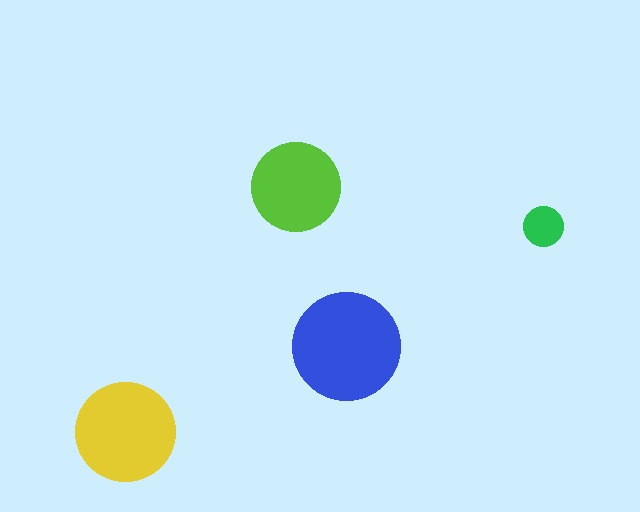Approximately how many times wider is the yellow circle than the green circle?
About 2.5 times wider.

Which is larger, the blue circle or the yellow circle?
The blue one.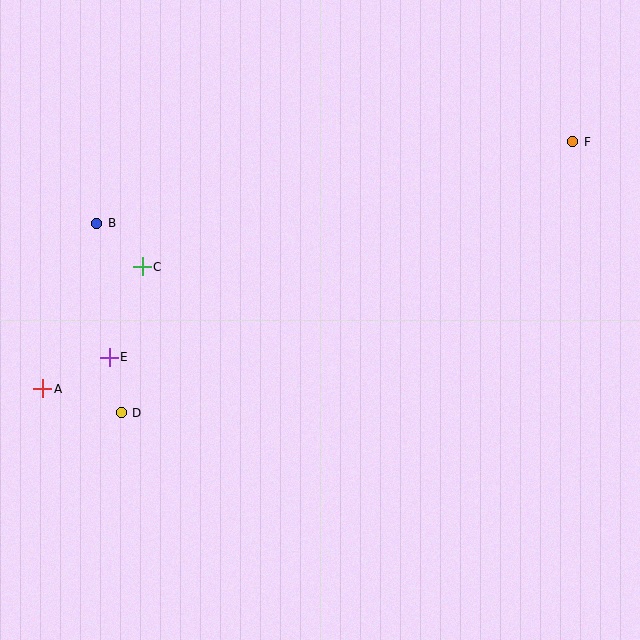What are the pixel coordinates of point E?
Point E is at (109, 357).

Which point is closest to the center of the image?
Point C at (142, 267) is closest to the center.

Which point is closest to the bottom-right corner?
Point F is closest to the bottom-right corner.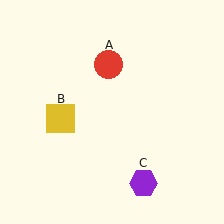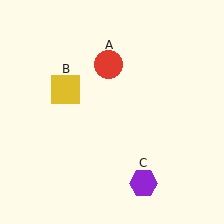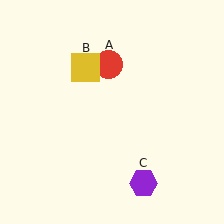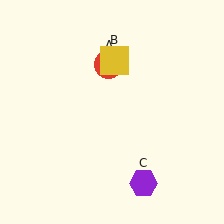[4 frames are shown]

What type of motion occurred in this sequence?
The yellow square (object B) rotated clockwise around the center of the scene.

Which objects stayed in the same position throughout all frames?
Red circle (object A) and purple hexagon (object C) remained stationary.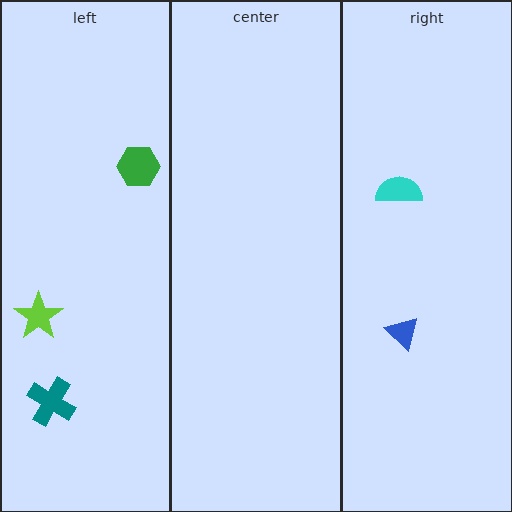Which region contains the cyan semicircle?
The right region.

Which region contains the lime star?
The left region.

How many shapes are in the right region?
2.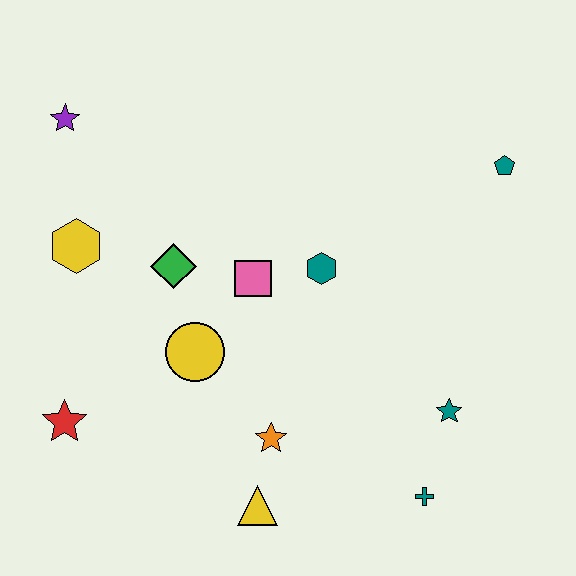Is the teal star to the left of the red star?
No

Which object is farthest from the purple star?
The teal cross is farthest from the purple star.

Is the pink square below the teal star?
No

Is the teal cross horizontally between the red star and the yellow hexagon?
No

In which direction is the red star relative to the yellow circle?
The red star is to the left of the yellow circle.